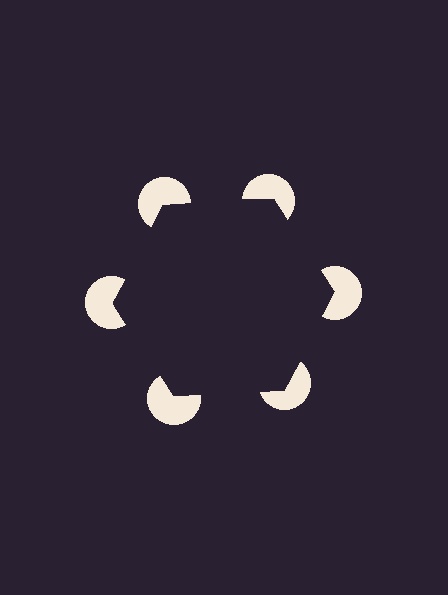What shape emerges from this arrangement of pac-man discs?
An illusory hexagon — its edges are inferred from the aligned wedge cuts in the pac-man discs, not physically drawn.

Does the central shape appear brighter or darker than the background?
It typically appears slightly darker than the background, even though no actual brightness change is drawn.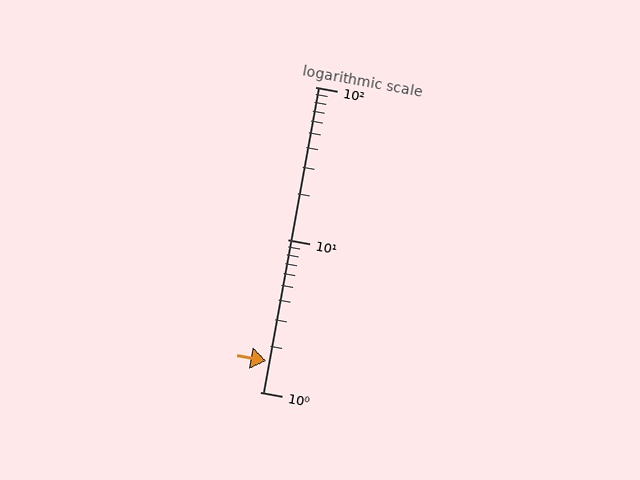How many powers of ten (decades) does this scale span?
The scale spans 2 decades, from 1 to 100.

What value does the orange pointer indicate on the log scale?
The pointer indicates approximately 1.6.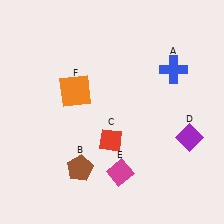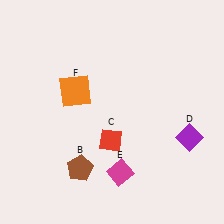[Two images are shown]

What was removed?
The blue cross (A) was removed in Image 2.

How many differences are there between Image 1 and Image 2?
There is 1 difference between the two images.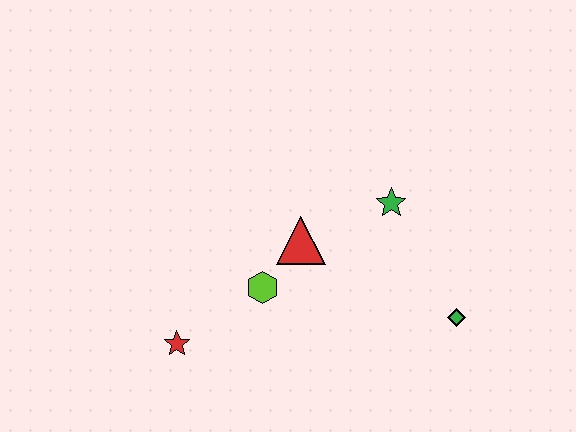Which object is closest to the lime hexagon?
The red triangle is closest to the lime hexagon.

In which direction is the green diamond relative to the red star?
The green diamond is to the right of the red star.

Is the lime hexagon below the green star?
Yes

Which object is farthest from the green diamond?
The red star is farthest from the green diamond.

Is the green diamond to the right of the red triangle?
Yes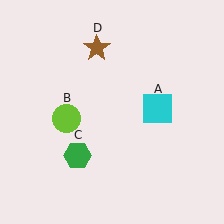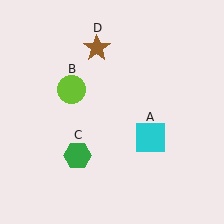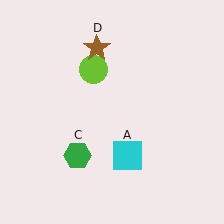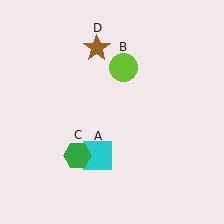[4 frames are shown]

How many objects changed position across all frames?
2 objects changed position: cyan square (object A), lime circle (object B).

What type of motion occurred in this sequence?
The cyan square (object A), lime circle (object B) rotated clockwise around the center of the scene.